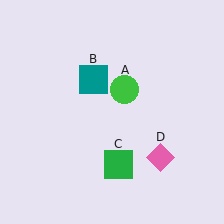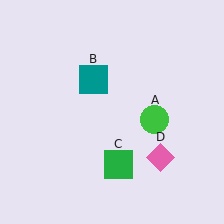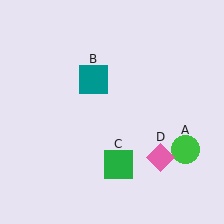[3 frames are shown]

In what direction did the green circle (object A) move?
The green circle (object A) moved down and to the right.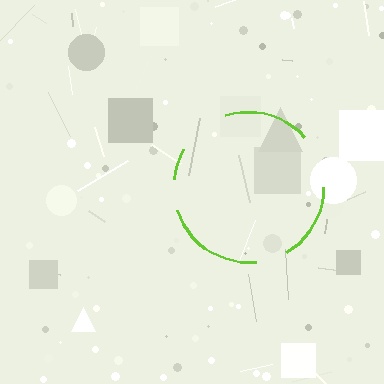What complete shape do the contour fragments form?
The contour fragments form a circle.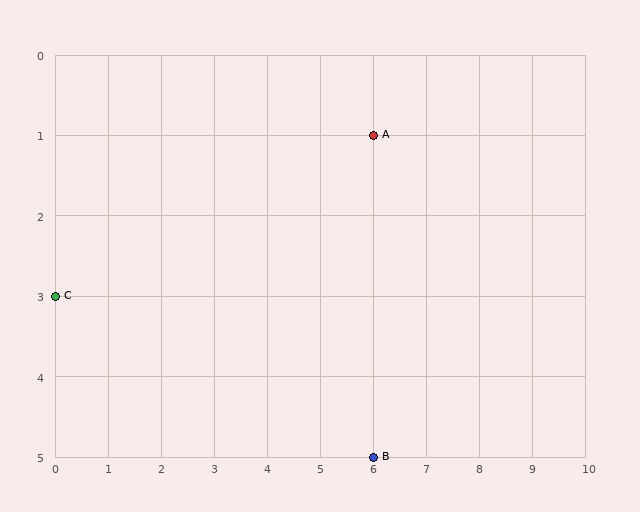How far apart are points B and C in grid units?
Points B and C are 6 columns and 2 rows apart (about 6.3 grid units diagonally).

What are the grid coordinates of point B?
Point B is at grid coordinates (6, 5).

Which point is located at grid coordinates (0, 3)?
Point C is at (0, 3).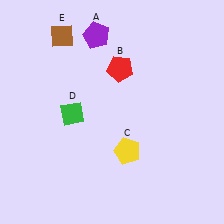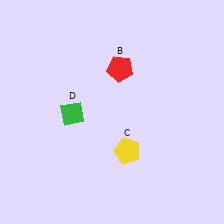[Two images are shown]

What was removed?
The purple pentagon (A), the brown diamond (E) were removed in Image 2.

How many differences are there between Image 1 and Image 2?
There are 2 differences between the two images.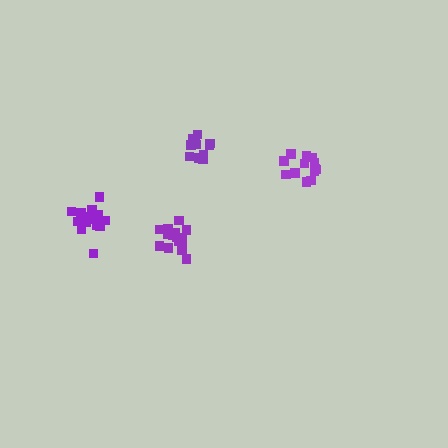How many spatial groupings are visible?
There are 4 spatial groupings.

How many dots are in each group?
Group 1: 13 dots, Group 2: 16 dots, Group 3: 18 dots, Group 4: 13 dots (60 total).